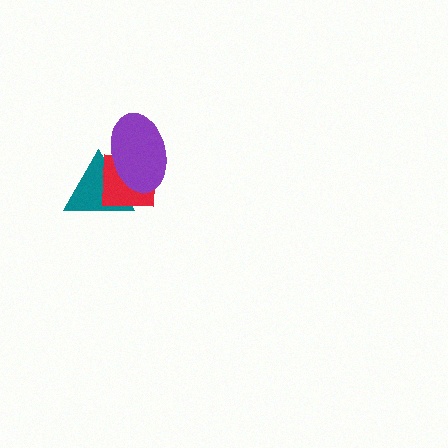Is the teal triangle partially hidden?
Yes, it is partially covered by another shape.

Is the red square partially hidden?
Yes, it is partially covered by another shape.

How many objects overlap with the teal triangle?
2 objects overlap with the teal triangle.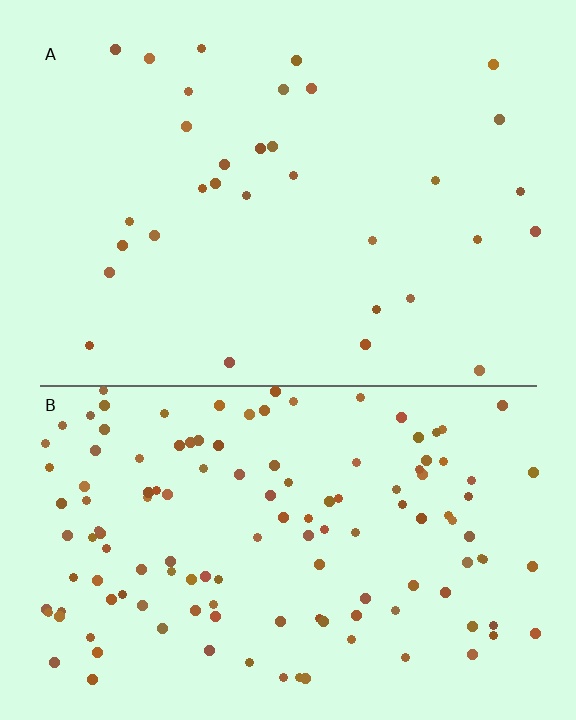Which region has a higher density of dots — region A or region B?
B (the bottom).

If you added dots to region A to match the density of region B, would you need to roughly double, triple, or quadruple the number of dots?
Approximately quadruple.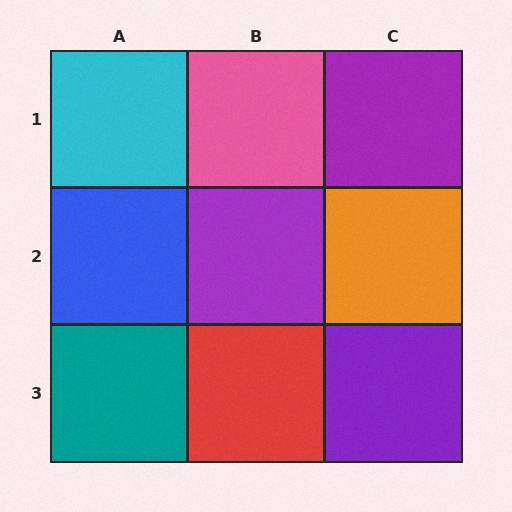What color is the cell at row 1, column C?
Purple.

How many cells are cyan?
1 cell is cyan.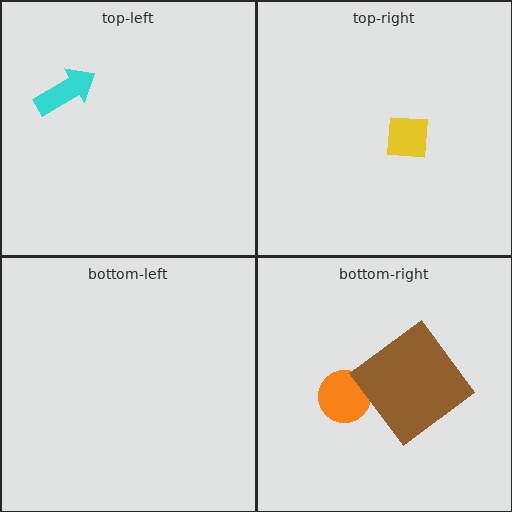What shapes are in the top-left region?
The cyan arrow.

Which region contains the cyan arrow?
The top-left region.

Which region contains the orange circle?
The bottom-right region.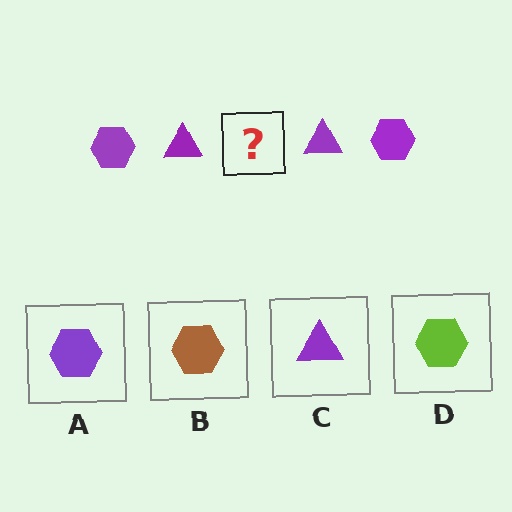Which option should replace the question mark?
Option A.